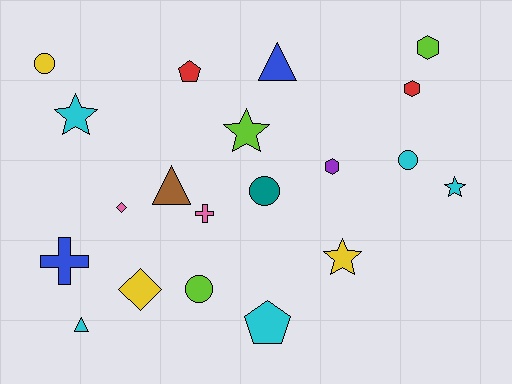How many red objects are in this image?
There are 2 red objects.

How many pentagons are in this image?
There are 2 pentagons.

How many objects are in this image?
There are 20 objects.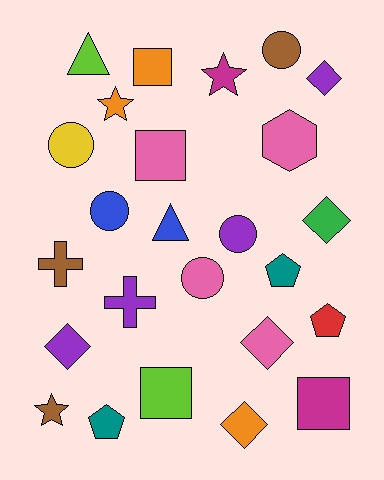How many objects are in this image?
There are 25 objects.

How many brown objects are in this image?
There are 3 brown objects.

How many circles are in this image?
There are 5 circles.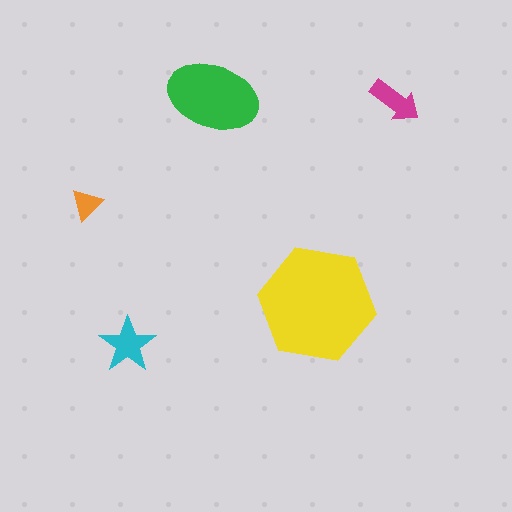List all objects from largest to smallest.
The yellow hexagon, the green ellipse, the cyan star, the magenta arrow, the orange triangle.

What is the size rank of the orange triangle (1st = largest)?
5th.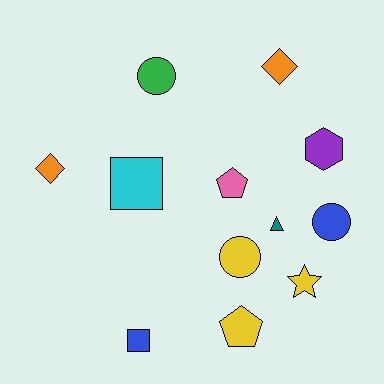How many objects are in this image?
There are 12 objects.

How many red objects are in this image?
There are no red objects.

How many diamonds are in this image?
There are 2 diamonds.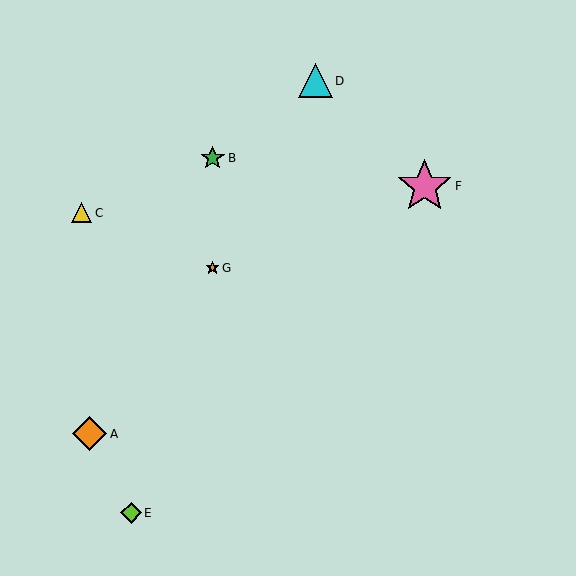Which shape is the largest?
The pink star (labeled F) is the largest.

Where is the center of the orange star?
The center of the orange star is at (212, 268).